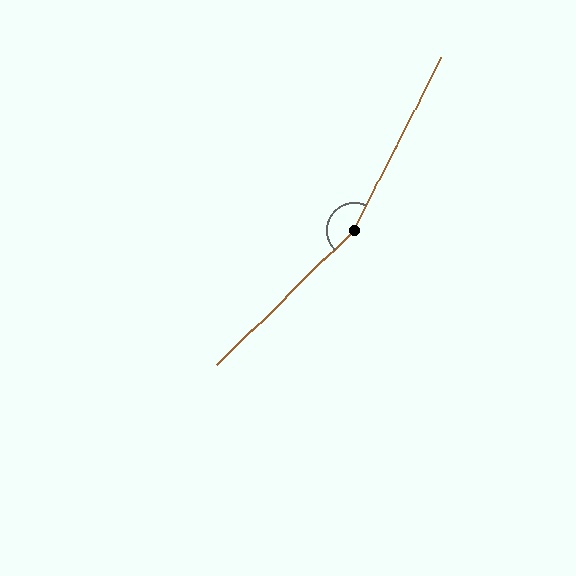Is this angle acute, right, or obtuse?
It is obtuse.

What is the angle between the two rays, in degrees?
Approximately 161 degrees.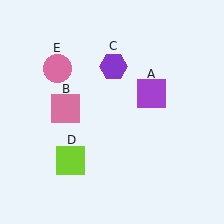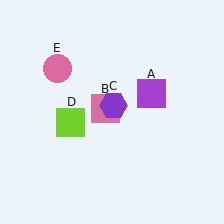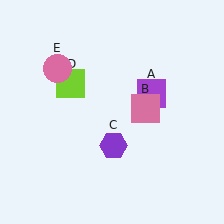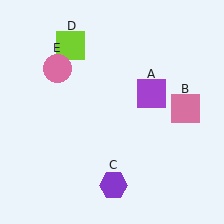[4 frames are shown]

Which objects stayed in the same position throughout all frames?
Purple square (object A) and pink circle (object E) remained stationary.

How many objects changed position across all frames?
3 objects changed position: pink square (object B), purple hexagon (object C), lime square (object D).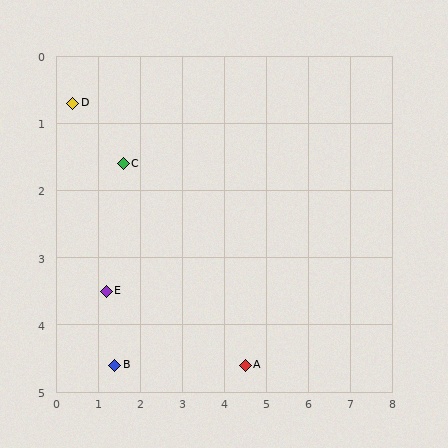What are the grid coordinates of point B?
Point B is at approximately (1.4, 4.6).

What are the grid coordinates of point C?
Point C is at approximately (1.6, 1.6).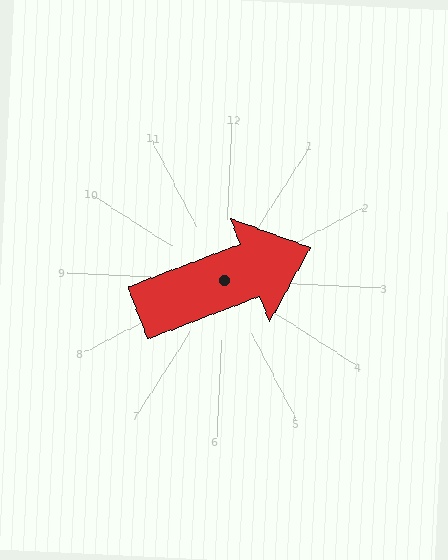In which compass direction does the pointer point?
Northeast.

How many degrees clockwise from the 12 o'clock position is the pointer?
Approximately 66 degrees.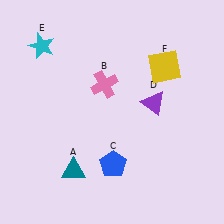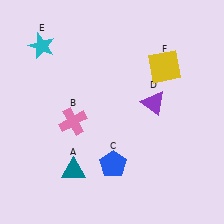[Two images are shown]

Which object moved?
The pink cross (B) moved down.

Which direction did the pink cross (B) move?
The pink cross (B) moved down.